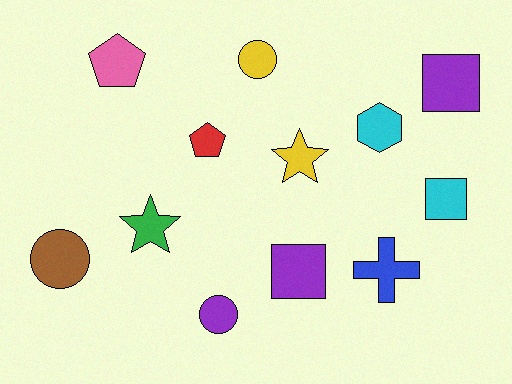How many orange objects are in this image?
There are no orange objects.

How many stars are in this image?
There are 2 stars.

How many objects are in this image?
There are 12 objects.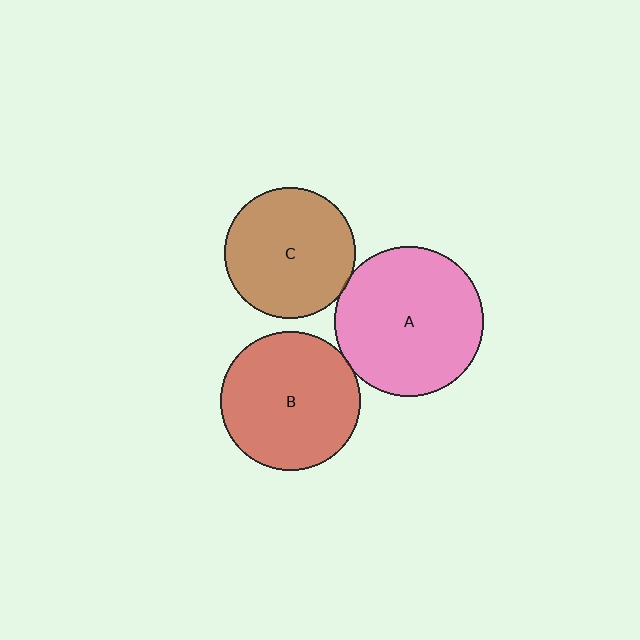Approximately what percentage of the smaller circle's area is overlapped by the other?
Approximately 5%.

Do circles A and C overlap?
Yes.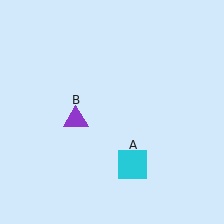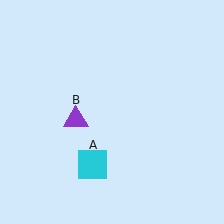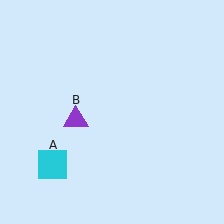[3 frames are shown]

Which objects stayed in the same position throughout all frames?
Purple triangle (object B) remained stationary.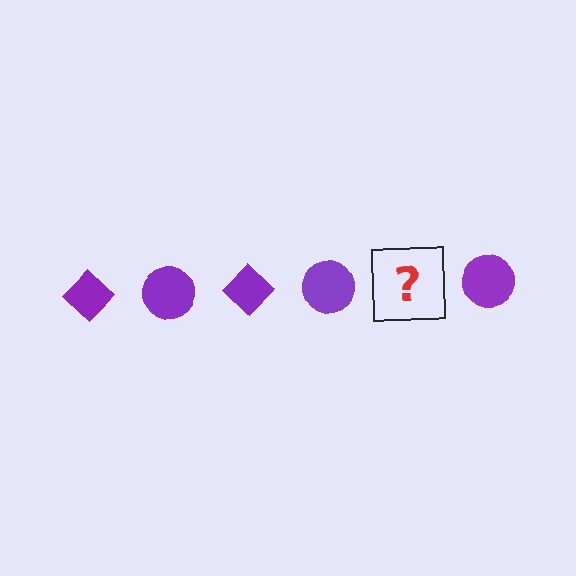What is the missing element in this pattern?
The missing element is a purple diamond.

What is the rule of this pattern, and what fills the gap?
The rule is that the pattern cycles through diamond, circle shapes in purple. The gap should be filled with a purple diamond.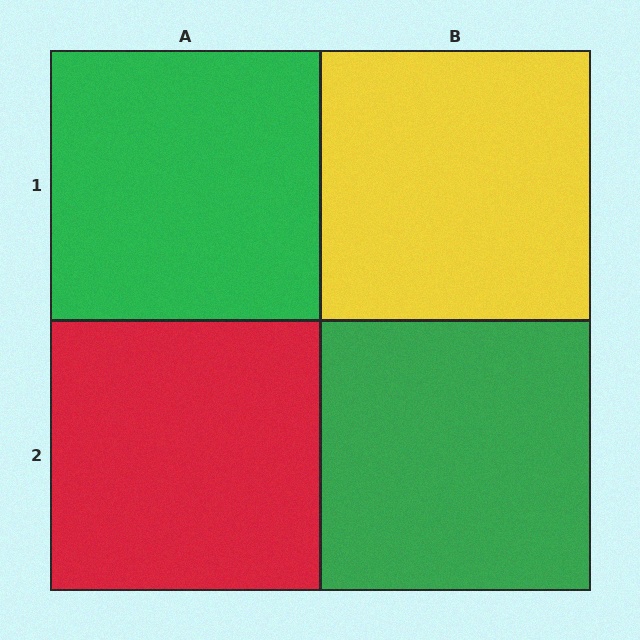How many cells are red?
1 cell is red.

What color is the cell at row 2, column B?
Green.